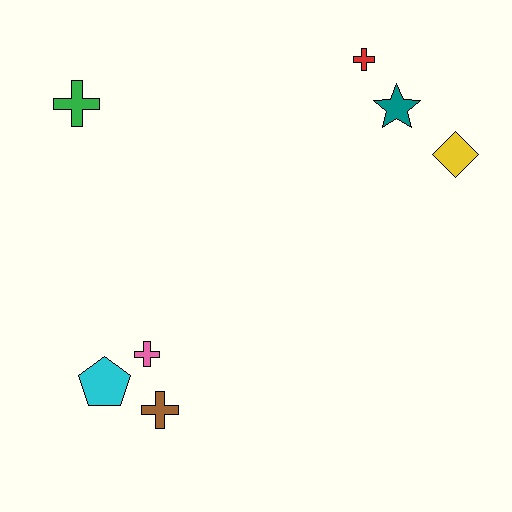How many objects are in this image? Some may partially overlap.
There are 7 objects.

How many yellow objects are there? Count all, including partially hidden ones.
There is 1 yellow object.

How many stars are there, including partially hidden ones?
There is 1 star.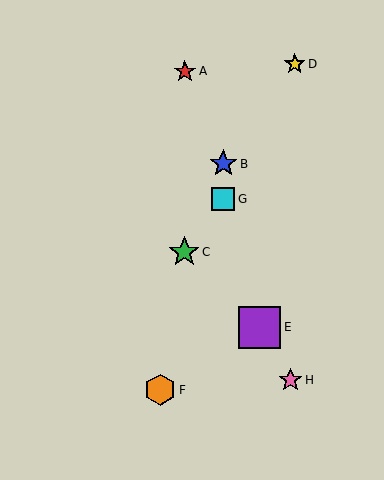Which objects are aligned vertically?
Objects B, G are aligned vertically.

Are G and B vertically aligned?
Yes, both are at x≈223.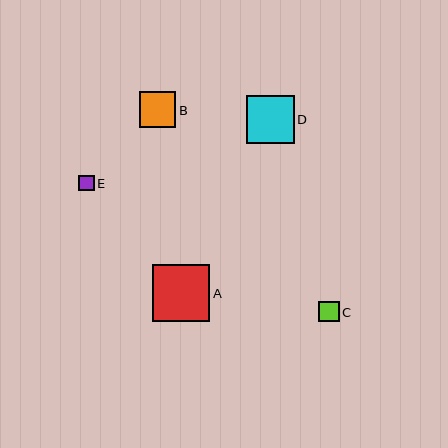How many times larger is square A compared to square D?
Square A is approximately 1.2 times the size of square D.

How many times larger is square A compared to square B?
Square A is approximately 1.6 times the size of square B.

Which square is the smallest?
Square E is the smallest with a size of approximately 15 pixels.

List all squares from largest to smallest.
From largest to smallest: A, D, B, C, E.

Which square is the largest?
Square A is the largest with a size of approximately 57 pixels.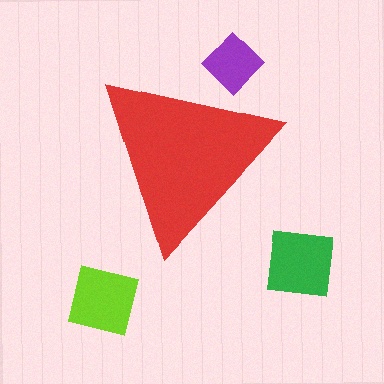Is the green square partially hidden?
No, the green square is fully visible.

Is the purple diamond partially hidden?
Yes, the purple diamond is partially hidden behind the red triangle.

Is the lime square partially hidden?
No, the lime square is fully visible.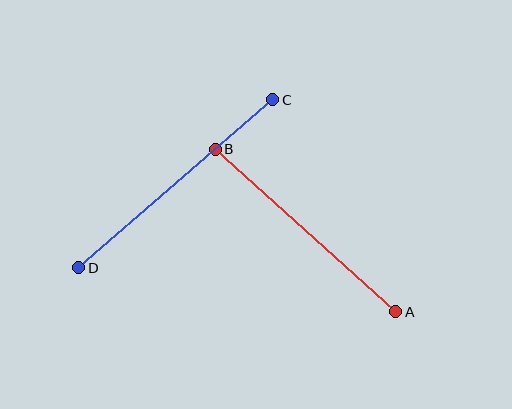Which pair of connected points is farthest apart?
Points C and D are farthest apart.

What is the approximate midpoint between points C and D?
The midpoint is at approximately (176, 184) pixels.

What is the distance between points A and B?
The distance is approximately 243 pixels.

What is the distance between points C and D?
The distance is approximately 257 pixels.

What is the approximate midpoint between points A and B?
The midpoint is at approximately (306, 231) pixels.